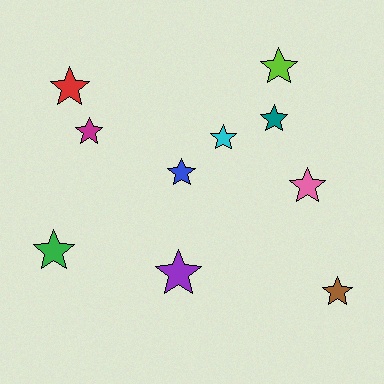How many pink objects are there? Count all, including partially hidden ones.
There is 1 pink object.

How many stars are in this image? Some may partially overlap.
There are 10 stars.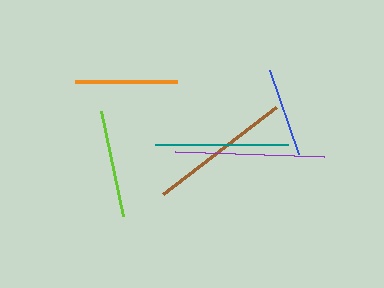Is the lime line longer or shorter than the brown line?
The brown line is longer than the lime line.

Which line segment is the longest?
The purple line is the longest at approximately 149 pixels.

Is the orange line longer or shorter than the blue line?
The orange line is longer than the blue line.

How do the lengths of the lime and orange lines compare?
The lime and orange lines are approximately the same length.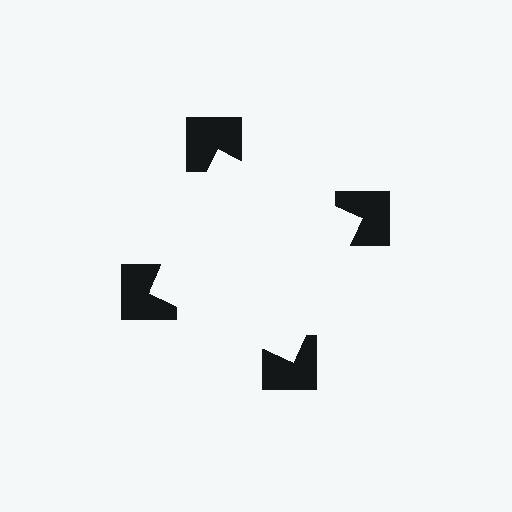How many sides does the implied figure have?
4 sides.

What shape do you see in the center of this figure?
An illusory square — its edges are inferred from the aligned wedge cuts in the notched squares, not physically drawn.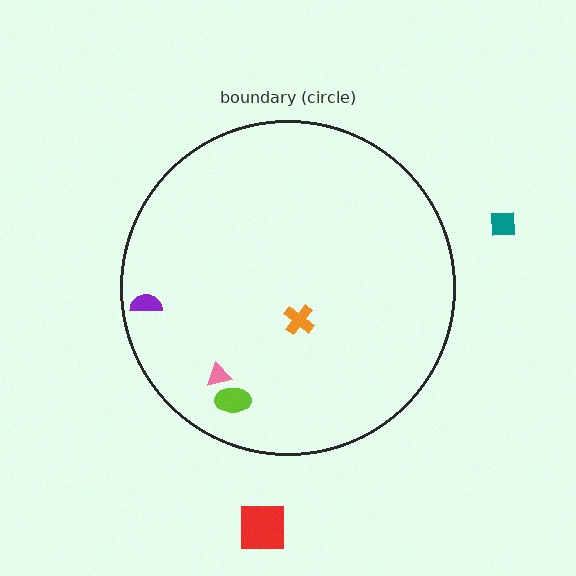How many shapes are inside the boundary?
4 inside, 2 outside.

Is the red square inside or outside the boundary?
Outside.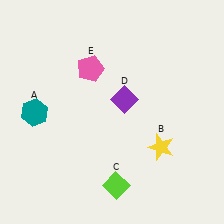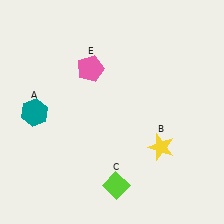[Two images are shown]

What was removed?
The purple diamond (D) was removed in Image 2.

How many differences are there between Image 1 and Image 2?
There is 1 difference between the two images.